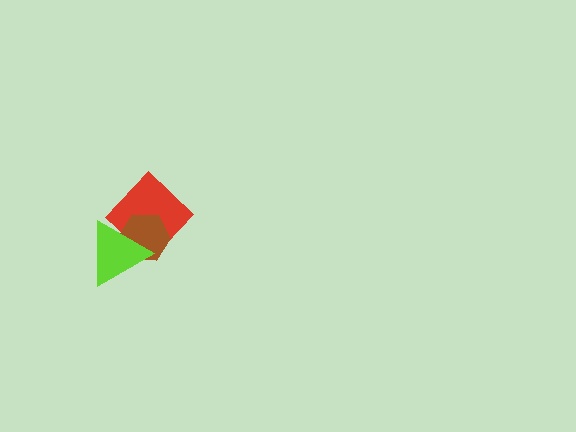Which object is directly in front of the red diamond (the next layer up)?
The brown hexagon is directly in front of the red diamond.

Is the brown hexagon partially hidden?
Yes, it is partially covered by another shape.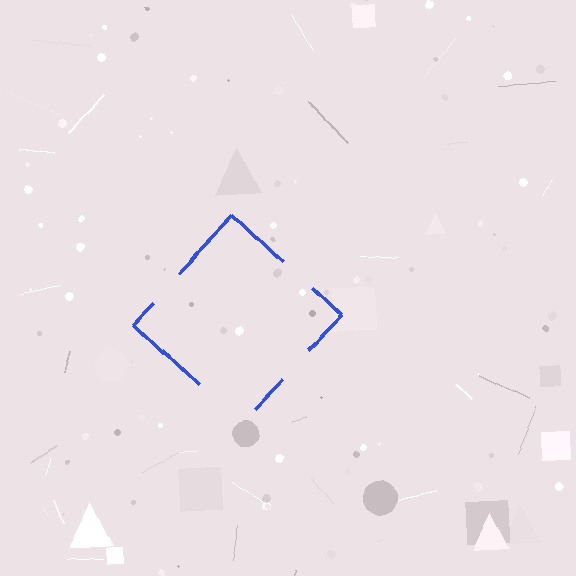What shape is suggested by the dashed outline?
The dashed outline suggests a diamond.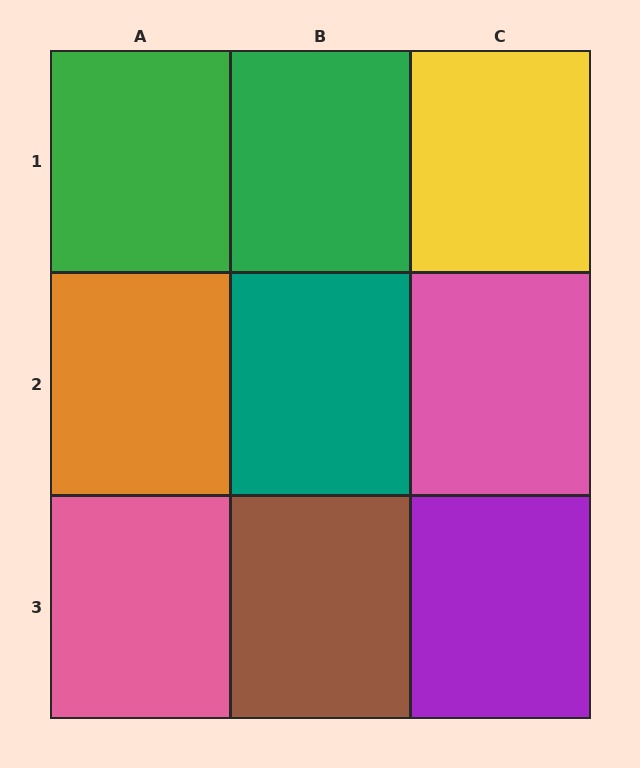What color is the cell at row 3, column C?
Purple.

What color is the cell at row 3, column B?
Brown.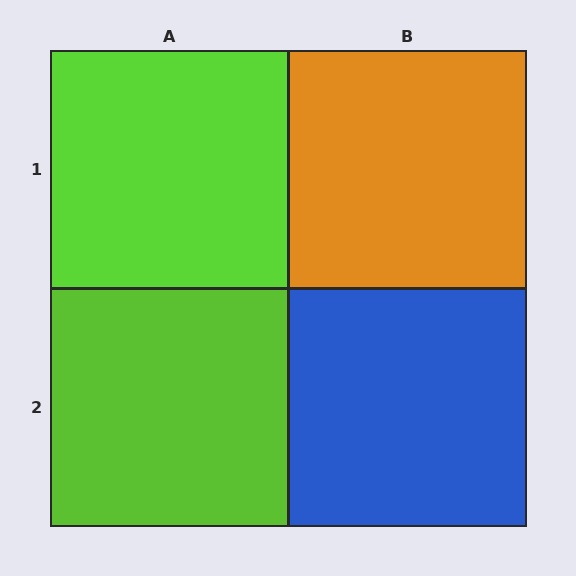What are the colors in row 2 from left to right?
Lime, blue.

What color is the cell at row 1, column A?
Lime.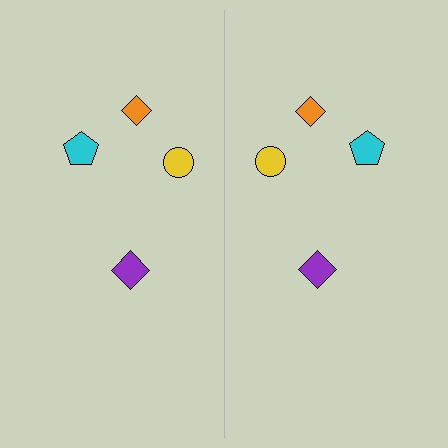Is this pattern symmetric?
Yes, this pattern has bilateral (reflection) symmetry.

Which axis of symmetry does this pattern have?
The pattern has a vertical axis of symmetry running through the center of the image.